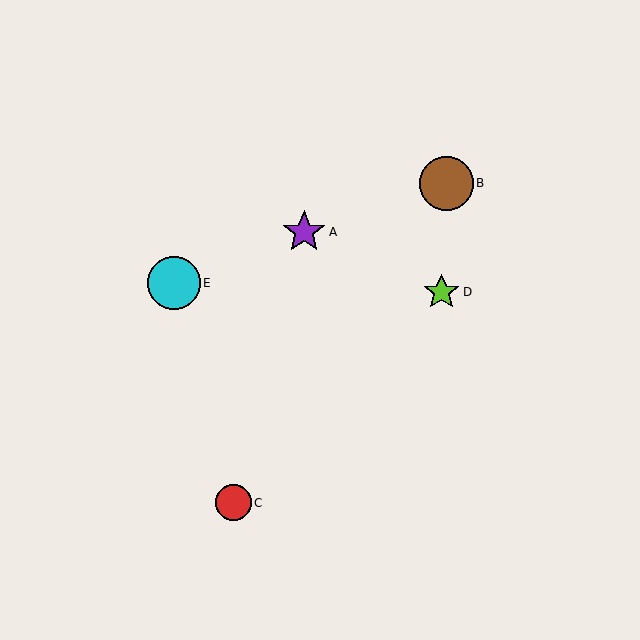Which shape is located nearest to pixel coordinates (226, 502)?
The red circle (labeled C) at (233, 503) is nearest to that location.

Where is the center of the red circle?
The center of the red circle is at (233, 503).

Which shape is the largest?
The brown circle (labeled B) is the largest.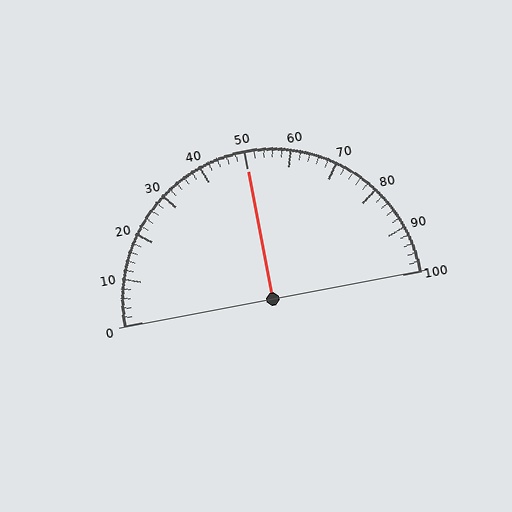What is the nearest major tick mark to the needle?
The nearest major tick mark is 50.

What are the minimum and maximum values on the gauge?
The gauge ranges from 0 to 100.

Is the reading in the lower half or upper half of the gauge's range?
The reading is in the upper half of the range (0 to 100).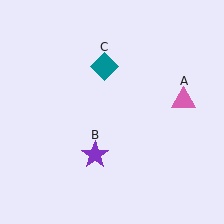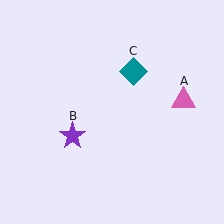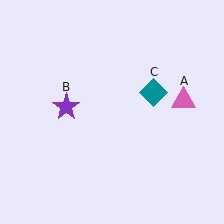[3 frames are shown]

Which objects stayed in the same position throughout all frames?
Pink triangle (object A) remained stationary.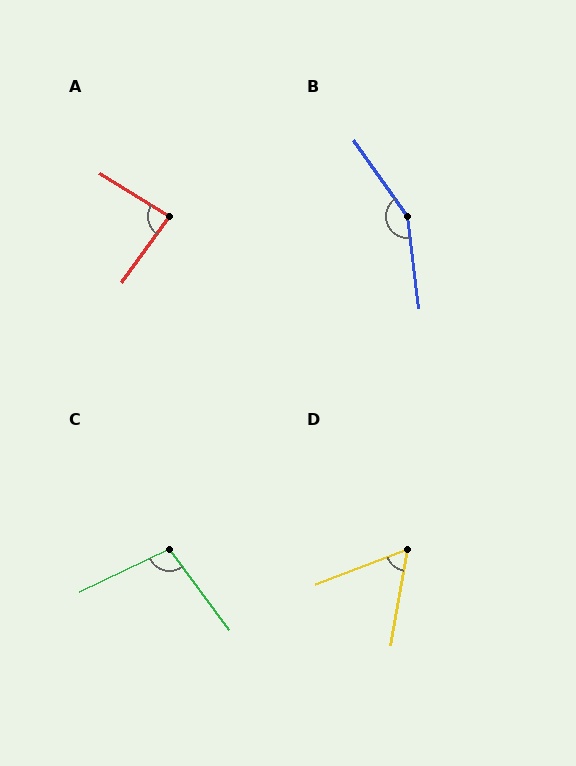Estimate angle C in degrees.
Approximately 101 degrees.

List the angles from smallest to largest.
D (59°), A (86°), C (101°), B (152°).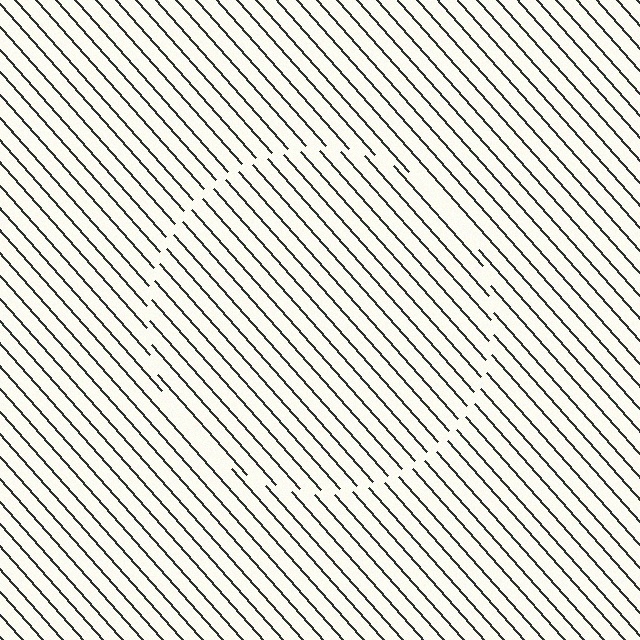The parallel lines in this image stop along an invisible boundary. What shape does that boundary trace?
An illusory circle. The interior of the shape contains the same grating, shifted by half a period — the contour is defined by the phase discontinuity where line-ends from the inner and outer gratings abut.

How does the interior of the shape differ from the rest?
The interior of the shape contains the same grating, shifted by half a period — the contour is defined by the phase discontinuity where line-ends from the inner and outer gratings abut.